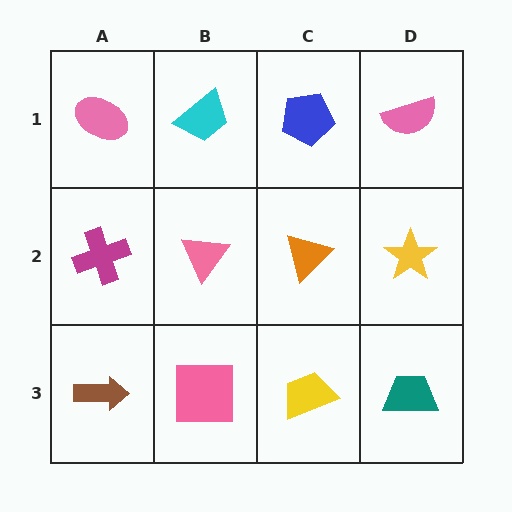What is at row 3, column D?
A teal trapezoid.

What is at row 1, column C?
A blue pentagon.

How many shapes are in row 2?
4 shapes.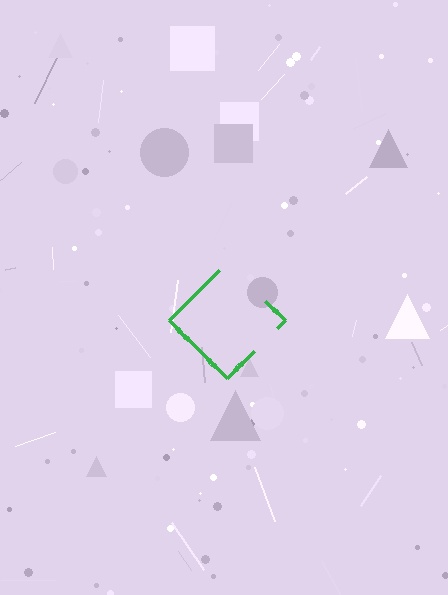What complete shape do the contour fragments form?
The contour fragments form a diamond.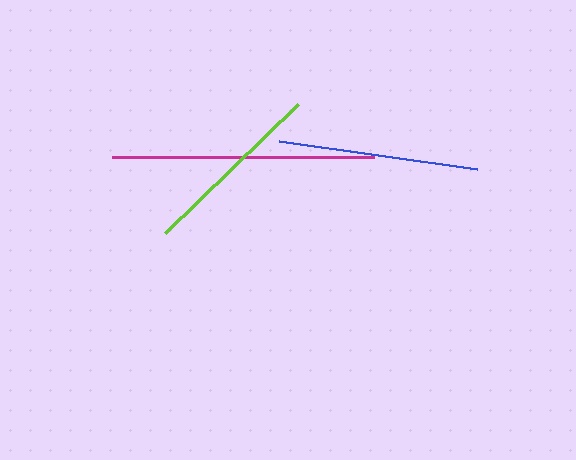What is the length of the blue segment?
The blue segment is approximately 200 pixels long.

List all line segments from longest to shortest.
From longest to shortest: magenta, blue, lime.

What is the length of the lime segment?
The lime segment is approximately 185 pixels long.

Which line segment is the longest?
The magenta line is the longest at approximately 262 pixels.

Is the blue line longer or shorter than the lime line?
The blue line is longer than the lime line.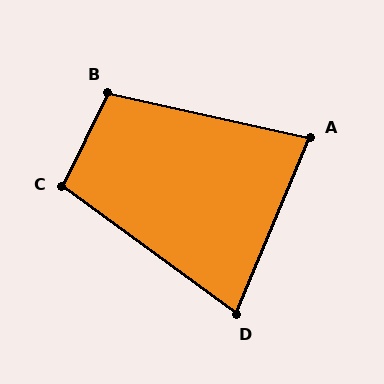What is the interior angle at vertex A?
Approximately 80 degrees (acute).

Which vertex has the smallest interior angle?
D, at approximately 76 degrees.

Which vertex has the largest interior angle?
B, at approximately 104 degrees.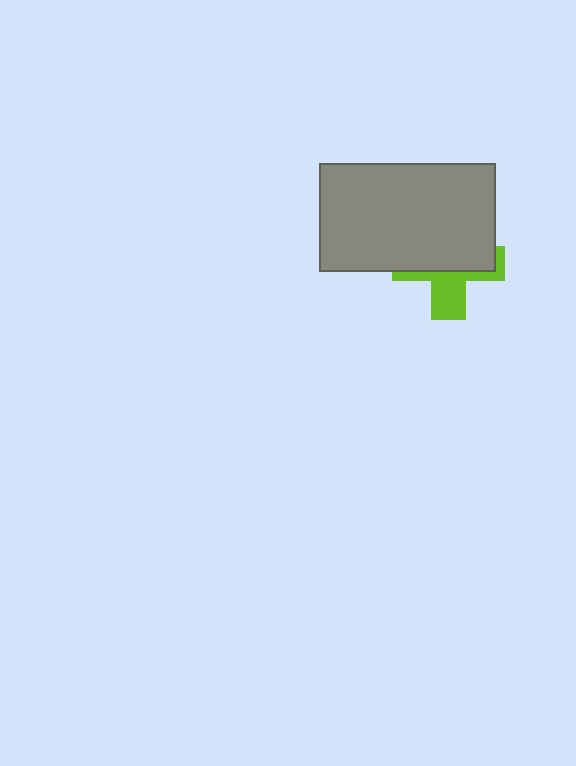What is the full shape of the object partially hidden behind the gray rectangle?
The partially hidden object is a lime cross.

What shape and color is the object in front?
The object in front is a gray rectangle.